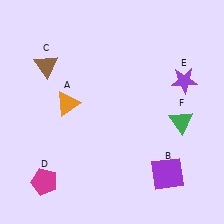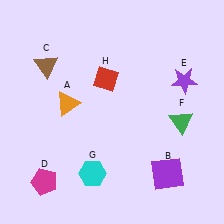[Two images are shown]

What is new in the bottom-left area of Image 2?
A cyan hexagon (G) was added in the bottom-left area of Image 2.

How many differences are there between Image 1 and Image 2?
There are 2 differences between the two images.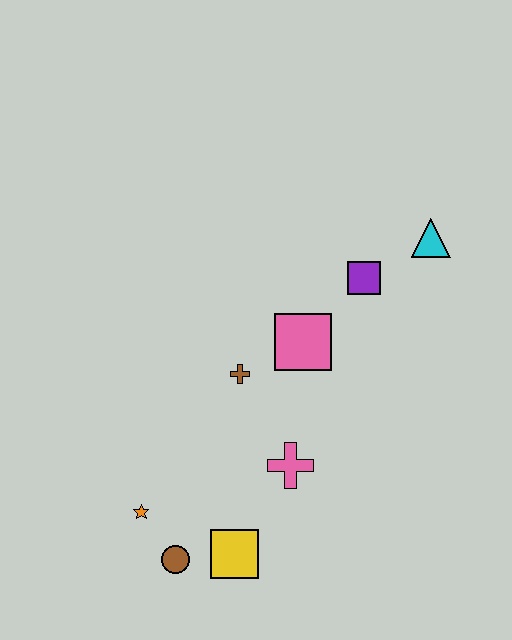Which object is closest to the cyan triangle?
The purple square is closest to the cyan triangle.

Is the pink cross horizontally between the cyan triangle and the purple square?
No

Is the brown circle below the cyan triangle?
Yes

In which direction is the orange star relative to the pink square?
The orange star is below the pink square.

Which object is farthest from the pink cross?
The cyan triangle is farthest from the pink cross.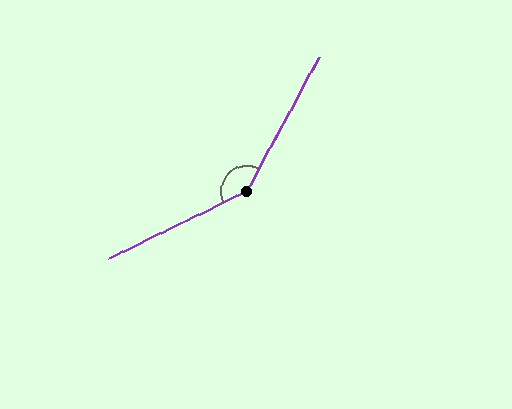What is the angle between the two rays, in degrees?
Approximately 144 degrees.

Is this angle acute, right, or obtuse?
It is obtuse.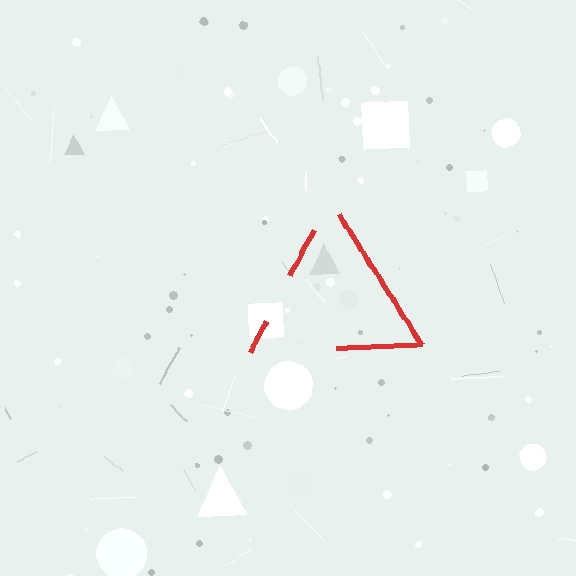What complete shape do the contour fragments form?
The contour fragments form a triangle.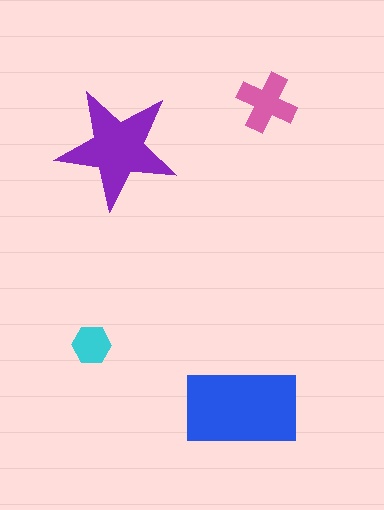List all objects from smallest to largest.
The cyan hexagon, the pink cross, the purple star, the blue rectangle.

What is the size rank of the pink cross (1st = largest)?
3rd.